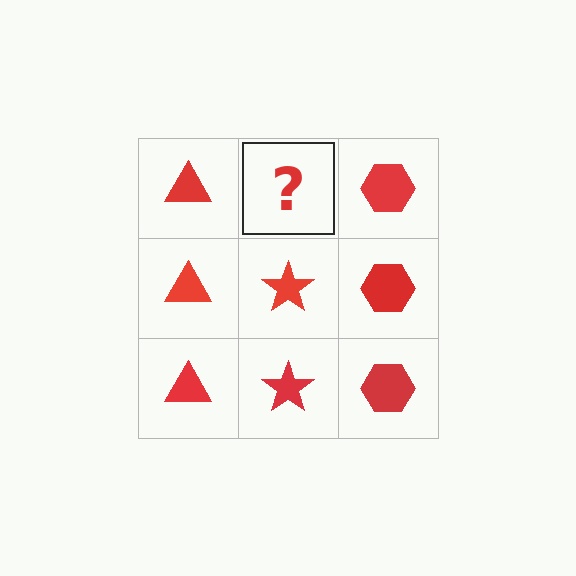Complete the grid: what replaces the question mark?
The question mark should be replaced with a red star.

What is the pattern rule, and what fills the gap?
The rule is that each column has a consistent shape. The gap should be filled with a red star.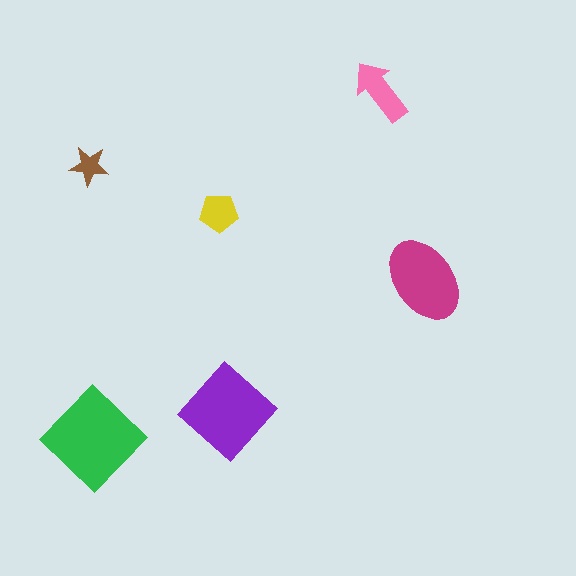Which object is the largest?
The green diamond.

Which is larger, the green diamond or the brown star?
The green diamond.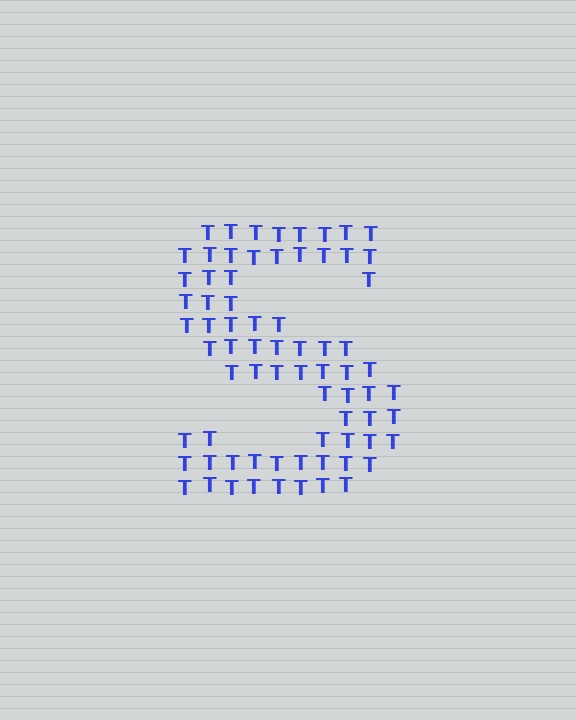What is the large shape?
The large shape is the letter S.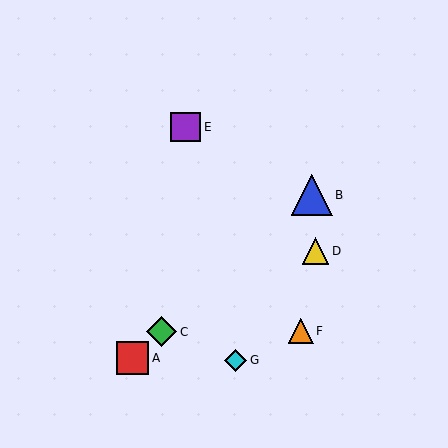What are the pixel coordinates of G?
Object G is at (235, 360).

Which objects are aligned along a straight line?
Objects A, B, C are aligned along a straight line.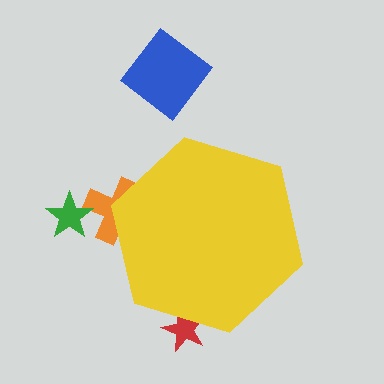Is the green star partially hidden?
No, the green star is fully visible.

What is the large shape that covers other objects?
A yellow hexagon.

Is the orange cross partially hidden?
Yes, the orange cross is partially hidden behind the yellow hexagon.